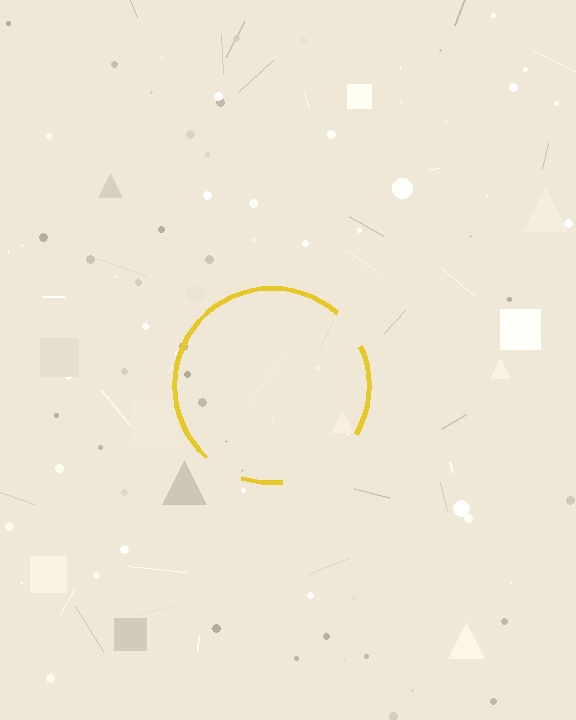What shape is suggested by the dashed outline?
The dashed outline suggests a circle.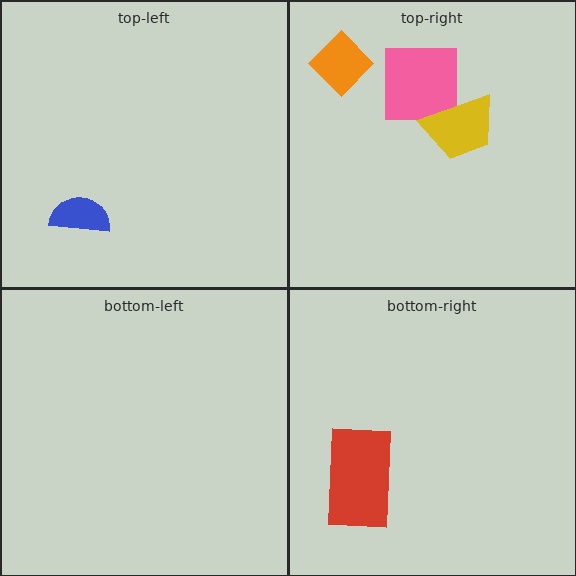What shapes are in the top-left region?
The blue semicircle.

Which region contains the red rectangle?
The bottom-right region.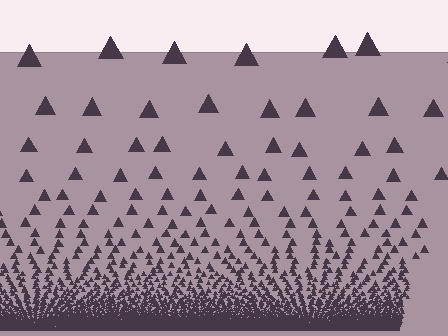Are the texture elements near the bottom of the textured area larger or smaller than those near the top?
Smaller. The gradient is inverted — elements near the bottom are smaller and denser.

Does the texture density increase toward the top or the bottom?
Density increases toward the bottom.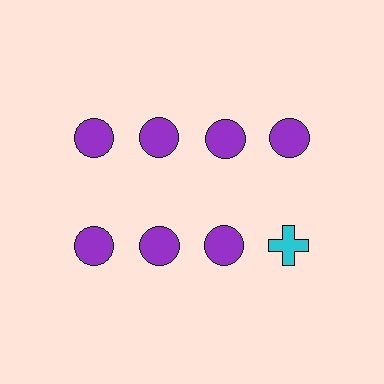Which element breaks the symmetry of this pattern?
The cyan cross in the second row, second from right column breaks the symmetry. All other shapes are purple circles.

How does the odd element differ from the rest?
It differs in both color (cyan instead of purple) and shape (cross instead of circle).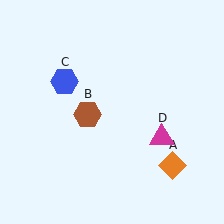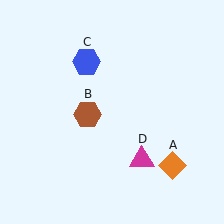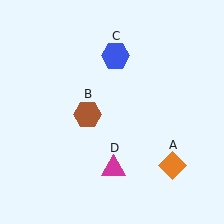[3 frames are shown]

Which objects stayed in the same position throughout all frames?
Orange diamond (object A) and brown hexagon (object B) remained stationary.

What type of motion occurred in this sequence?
The blue hexagon (object C), magenta triangle (object D) rotated clockwise around the center of the scene.